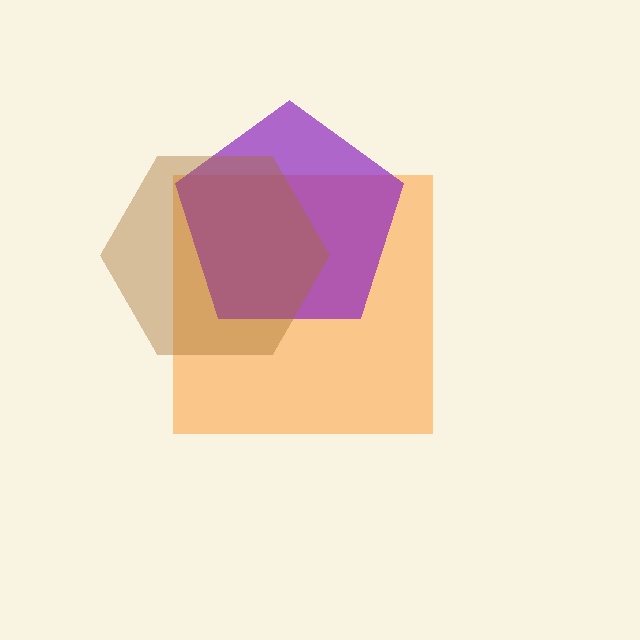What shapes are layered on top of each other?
The layered shapes are: an orange square, a purple pentagon, a brown hexagon.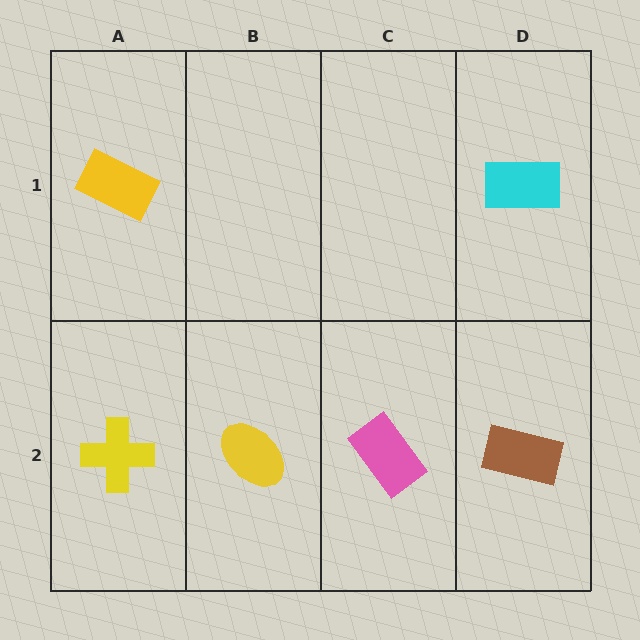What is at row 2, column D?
A brown rectangle.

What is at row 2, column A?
A yellow cross.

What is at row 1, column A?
A yellow rectangle.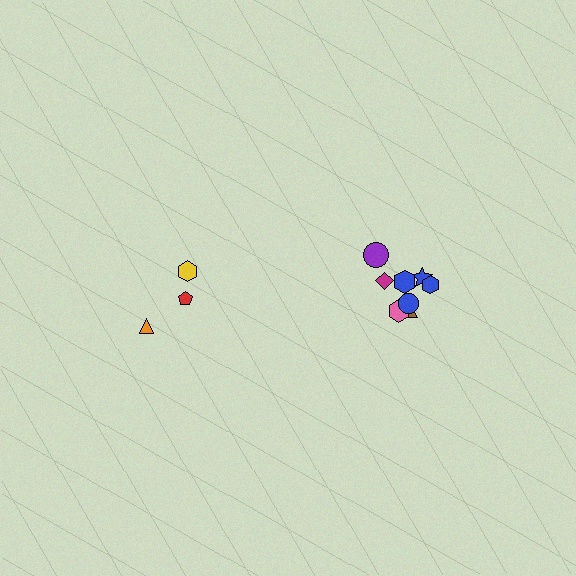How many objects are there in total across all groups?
There are 11 objects.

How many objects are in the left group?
There are 3 objects.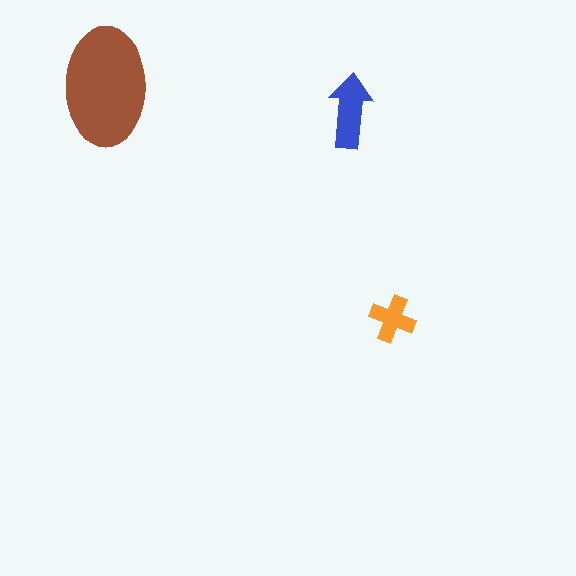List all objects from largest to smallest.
The brown ellipse, the blue arrow, the orange cross.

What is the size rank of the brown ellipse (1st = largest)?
1st.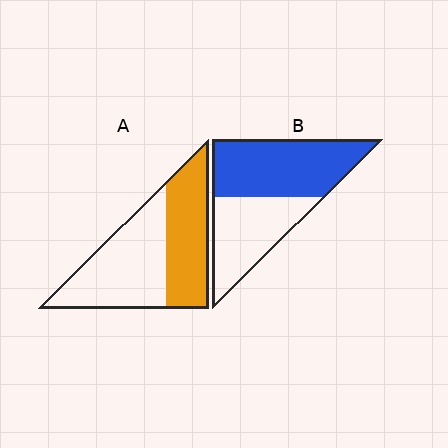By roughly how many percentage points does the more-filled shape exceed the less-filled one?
By roughly 15 percentage points (B over A).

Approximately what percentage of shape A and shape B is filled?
A is approximately 45% and B is approximately 55%.